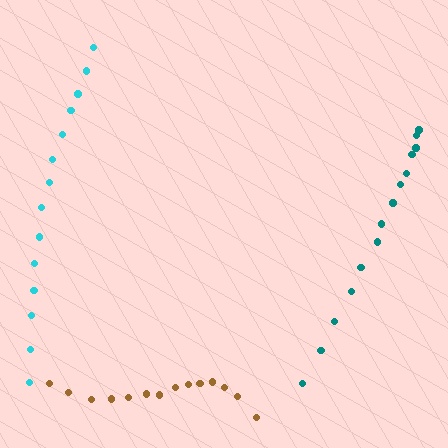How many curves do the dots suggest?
There are 3 distinct paths.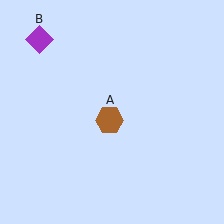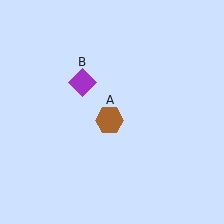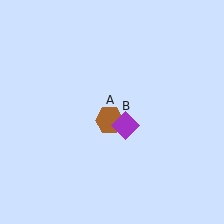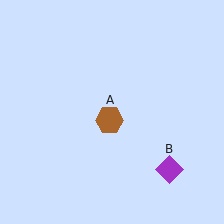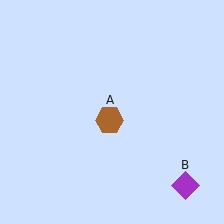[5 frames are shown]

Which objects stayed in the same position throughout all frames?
Brown hexagon (object A) remained stationary.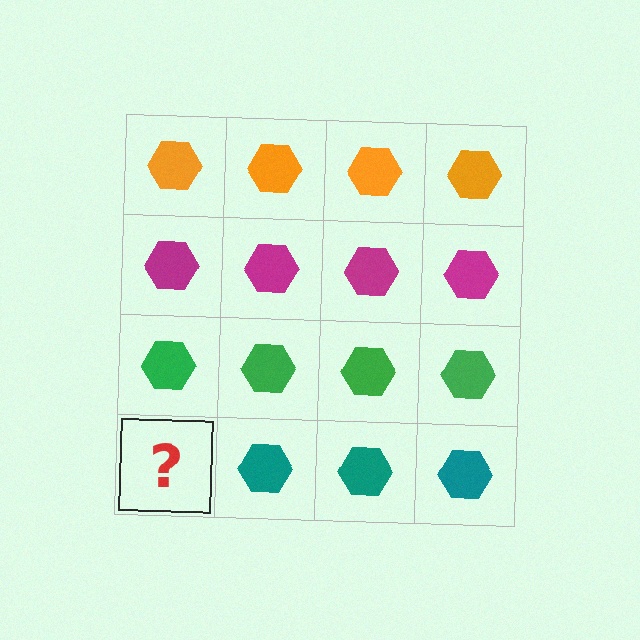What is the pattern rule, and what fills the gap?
The rule is that each row has a consistent color. The gap should be filled with a teal hexagon.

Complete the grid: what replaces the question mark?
The question mark should be replaced with a teal hexagon.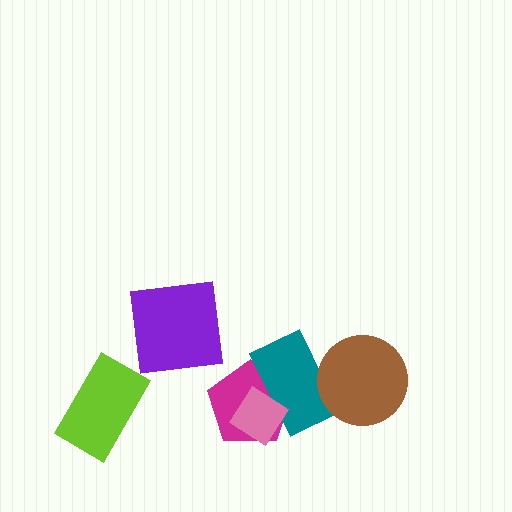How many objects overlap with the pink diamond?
2 objects overlap with the pink diamond.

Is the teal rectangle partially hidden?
Yes, it is partially covered by another shape.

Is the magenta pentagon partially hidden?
Yes, it is partially covered by another shape.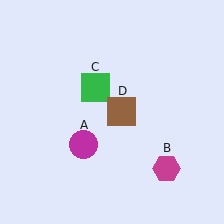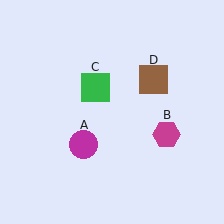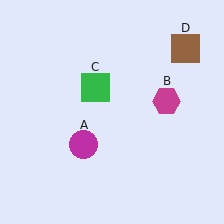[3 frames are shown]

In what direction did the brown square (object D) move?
The brown square (object D) moved up and to the right.